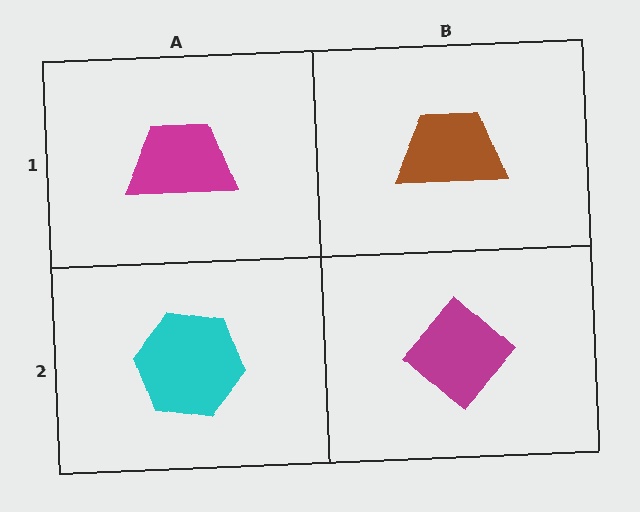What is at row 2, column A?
A cyan hexagon.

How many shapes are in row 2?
2 shapes.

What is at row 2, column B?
A magenta diamond.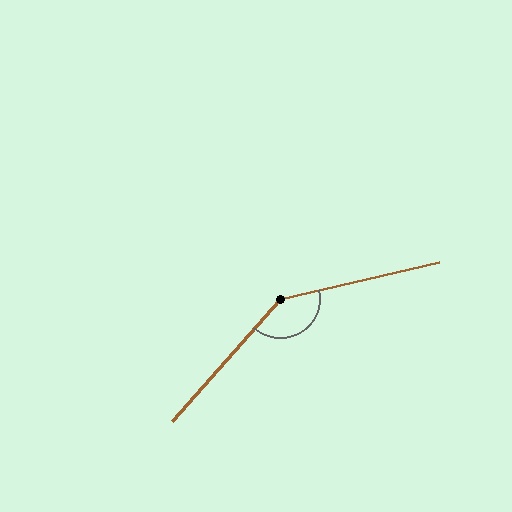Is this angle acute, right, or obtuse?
It is obtuse.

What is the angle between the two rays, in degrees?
Approximately 144 degrees.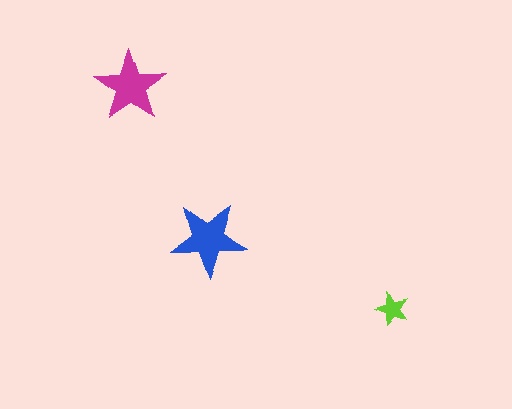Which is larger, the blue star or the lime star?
The blue one.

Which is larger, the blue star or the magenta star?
The blue one.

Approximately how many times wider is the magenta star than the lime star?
About 2 times wider.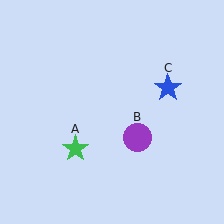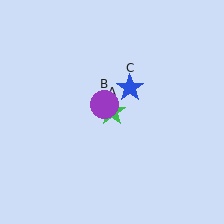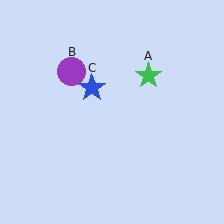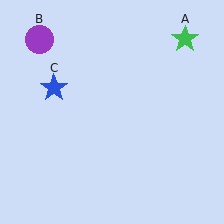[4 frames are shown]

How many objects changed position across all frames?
3 objects changed position: green star (object A), purple circle (object B), blue star (object C).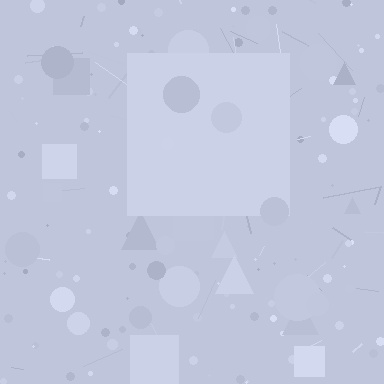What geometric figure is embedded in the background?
A square is embedded in the background.